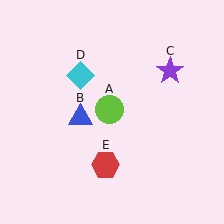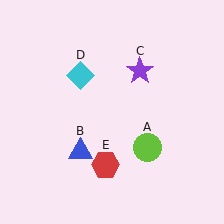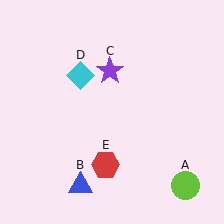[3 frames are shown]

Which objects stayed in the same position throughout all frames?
Cyan diamond (object D) and red hexagon (object E) remained stationary.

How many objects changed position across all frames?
3 objects changed position: lime circle (object A), blue triangle (object B), purple star (object C).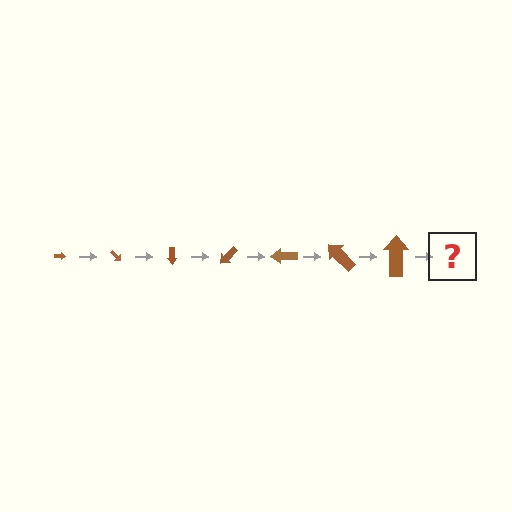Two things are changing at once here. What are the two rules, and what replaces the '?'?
The two rules are that the arrow grows larger each step and it rotates 45 degrees each step. The '?' should be an arrow, larger than the previous one and rotated 315 degrees from the start.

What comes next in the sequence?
The next element should be an arrow, larger than the previous one and rotated 315 degrees from the start.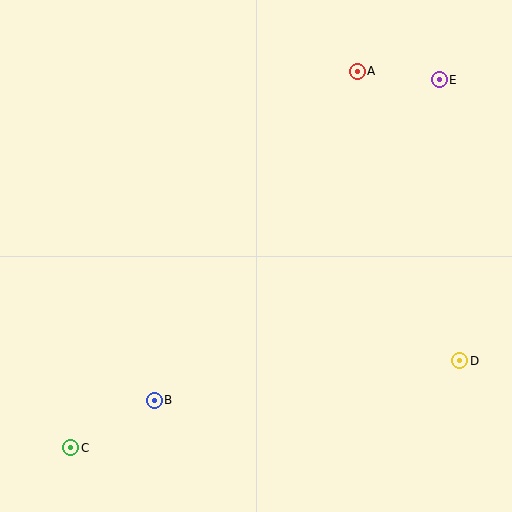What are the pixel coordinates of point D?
Point D is at (460, 361).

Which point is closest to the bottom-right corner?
Point D is closest to the bottom-right corner.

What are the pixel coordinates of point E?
Point E is at (439, 80).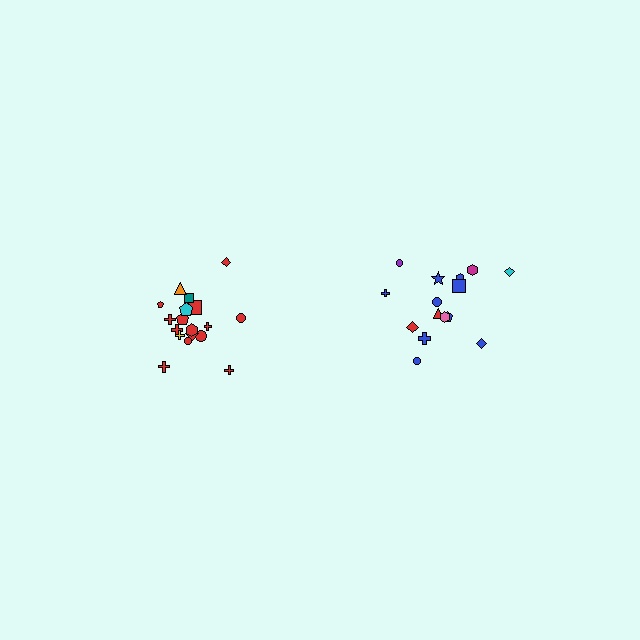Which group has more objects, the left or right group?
The left group.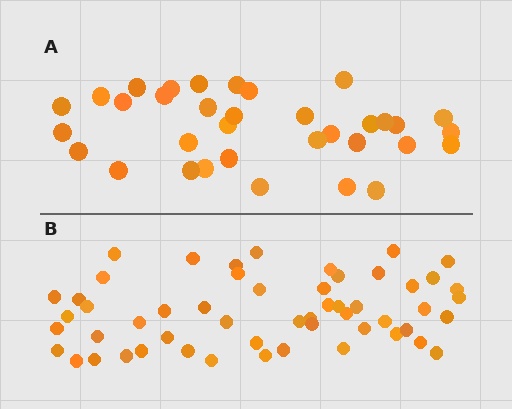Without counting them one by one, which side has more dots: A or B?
Region B (the bottom region) has more dots.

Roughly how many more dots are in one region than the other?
Region B has approximately 20 more dots than region A.